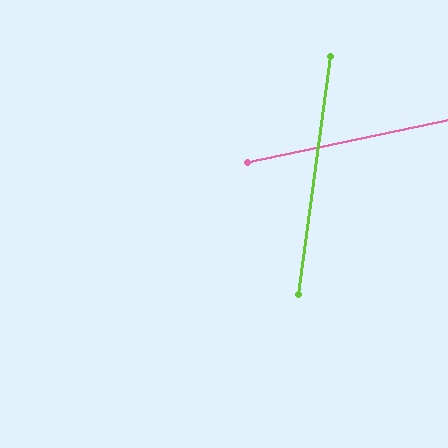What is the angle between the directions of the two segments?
Approximately 71 degrees.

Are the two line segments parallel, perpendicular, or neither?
Neither parallel nor perpendicular — they differ by about 71°.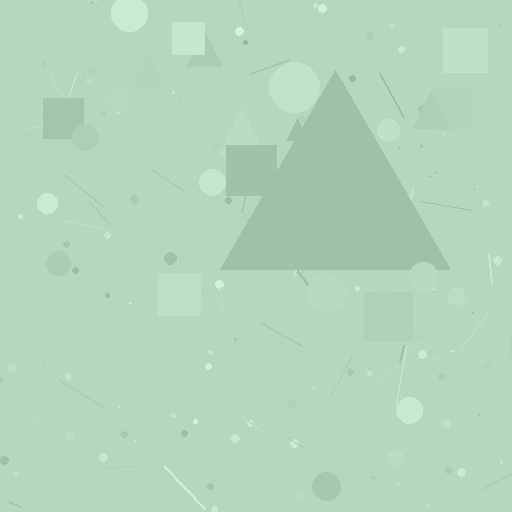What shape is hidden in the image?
A triangle is hidden in the image.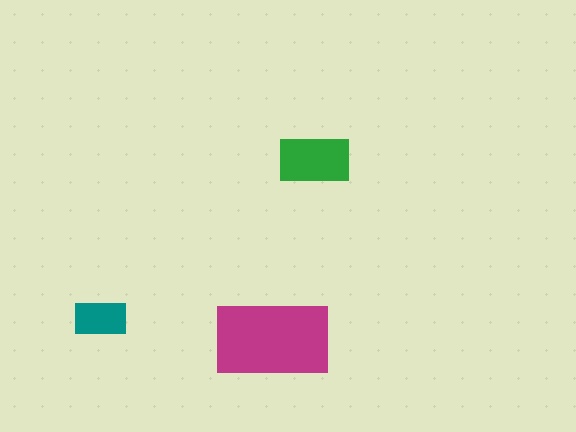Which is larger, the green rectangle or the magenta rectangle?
The magenta one.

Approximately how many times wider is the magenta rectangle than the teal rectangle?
About 2 times wider.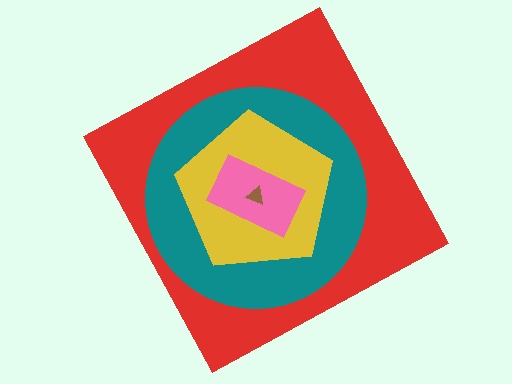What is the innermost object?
The brown triangle.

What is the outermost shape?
The red square.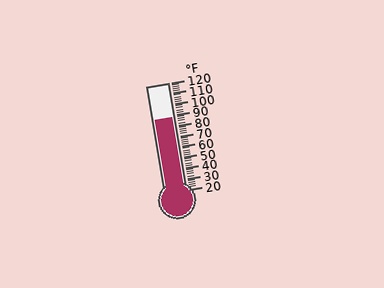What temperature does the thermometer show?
The thermometer shows approximately 88°F.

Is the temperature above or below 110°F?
The temperature is below 110°F.